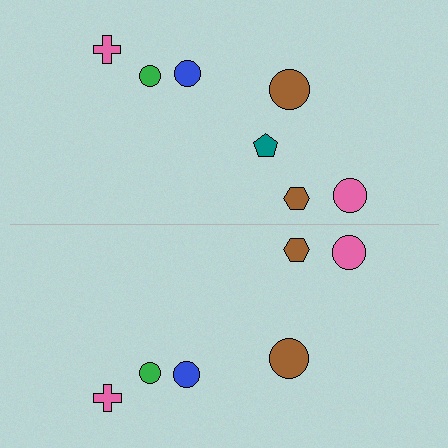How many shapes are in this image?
There are 13 shapes in this image.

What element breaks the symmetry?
A teal pentagon is missing from the bottom side.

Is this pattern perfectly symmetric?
No, the pattern is not perfectly symmetric. A teal pentagon is missing from the bottom side.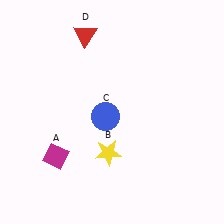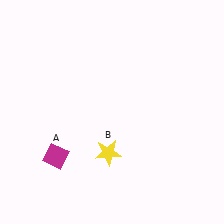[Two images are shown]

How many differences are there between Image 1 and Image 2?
There are 2 differences between the two images.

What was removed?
The red triangle (D), the blue circle (C) were removed in Image 2.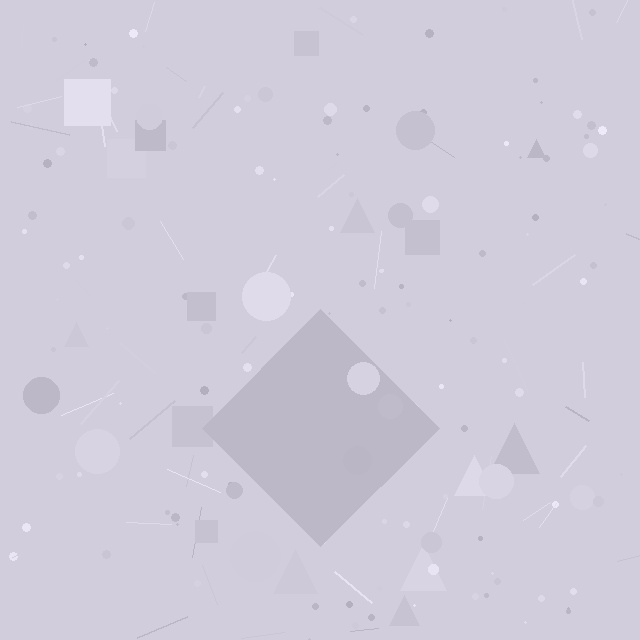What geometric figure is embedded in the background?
A diamond is embedded in the background.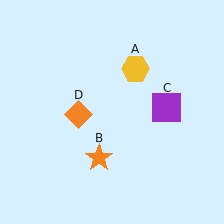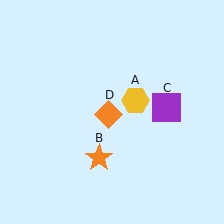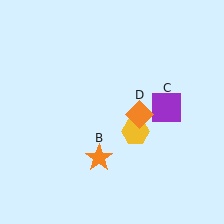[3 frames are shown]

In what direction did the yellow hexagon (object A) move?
The yellow hexagon (object A) moved down.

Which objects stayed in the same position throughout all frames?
Orange star (object B) and purple square (object C) remained stationary.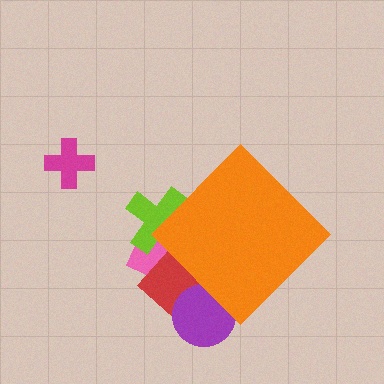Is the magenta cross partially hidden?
No, the magenta cross is fully visible.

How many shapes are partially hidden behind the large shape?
4 shapes are partially hidden.